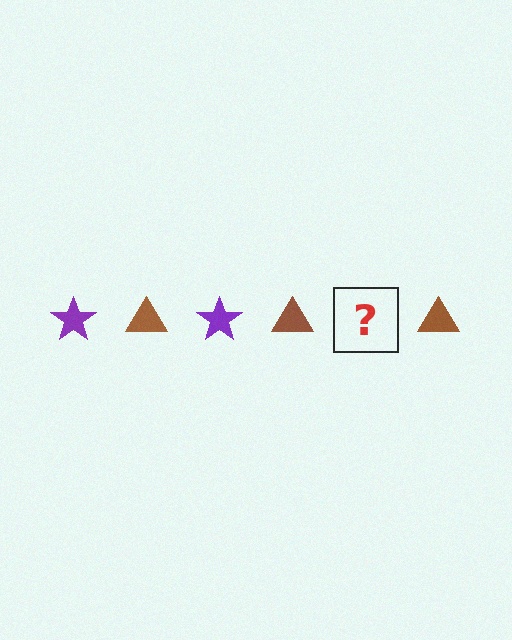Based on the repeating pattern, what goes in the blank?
The blank should be a purple star.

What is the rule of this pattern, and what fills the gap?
The rule is that the pattern alternates between purple star and brown triangle. The gap should be filled with a purple star.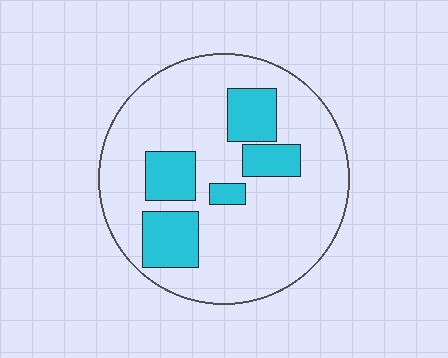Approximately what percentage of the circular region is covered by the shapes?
Approximately 25%.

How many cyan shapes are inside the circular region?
5.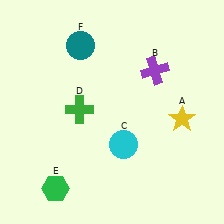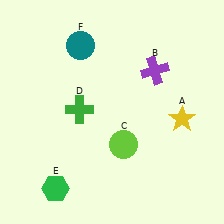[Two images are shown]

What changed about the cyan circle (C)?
In Image 1, C is cyan. In Image 2, it changed to lime.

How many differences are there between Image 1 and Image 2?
There is 1 difference between the two images.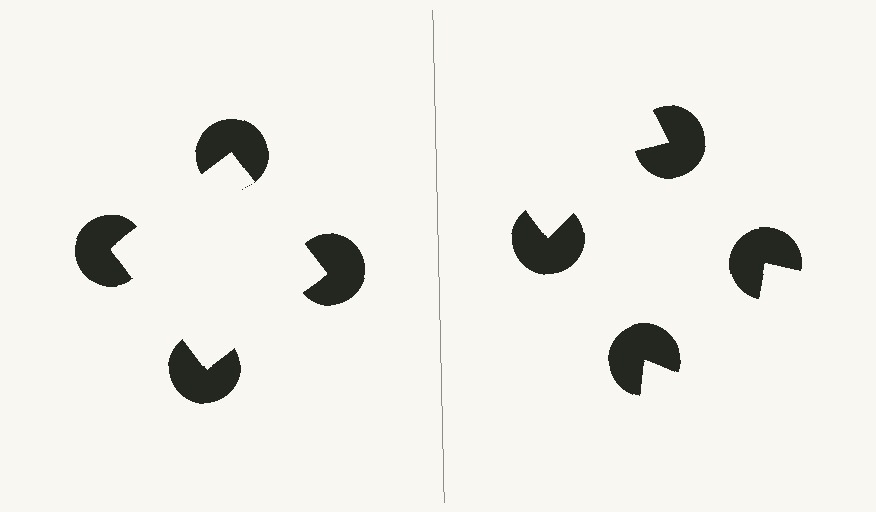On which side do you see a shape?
An illusory square appears on the left side. On the right side the wedge cuts are rotated, so no coherent shape forms.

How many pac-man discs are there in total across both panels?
8 — 4 on each side.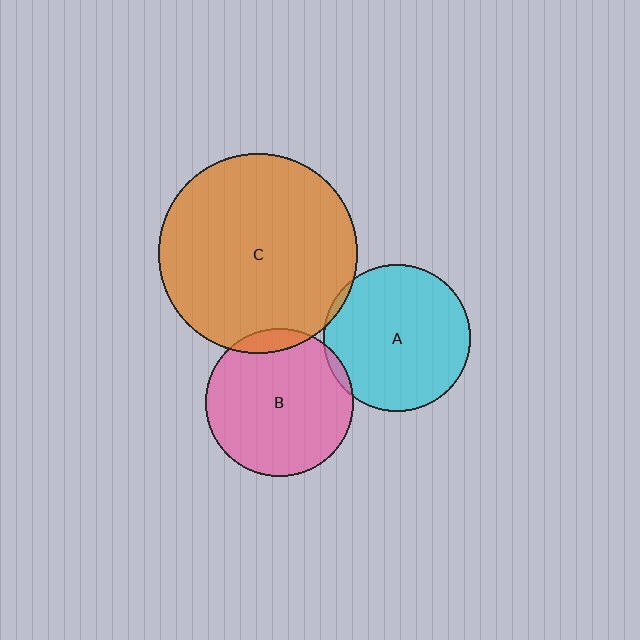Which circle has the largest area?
Circle C (orange).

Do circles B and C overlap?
Yes.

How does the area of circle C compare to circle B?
Approximately 1.8 times.